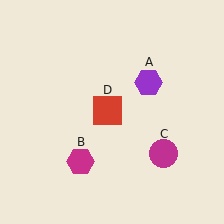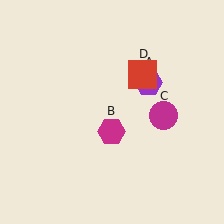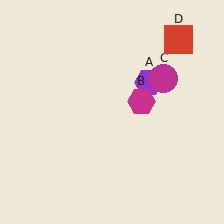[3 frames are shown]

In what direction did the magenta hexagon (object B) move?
The magenta hexagon (object B) moved up and to the right.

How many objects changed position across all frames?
3 objects changed position: magenta hexagon (object B), magenta circle (object C), red square (object D).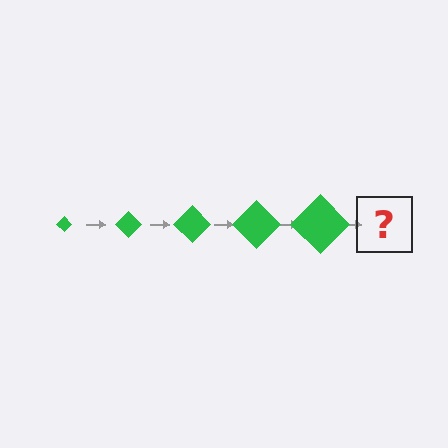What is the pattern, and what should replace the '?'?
The pattern is that the diamond gets progressively larger each step. The '?' should be a green diamond, larger than the previous one.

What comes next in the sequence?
The next element should be a green diamond, larger than the previous one.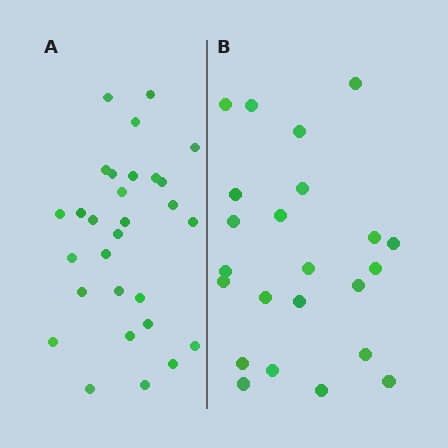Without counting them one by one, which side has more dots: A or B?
Region A (the left region) has more dots.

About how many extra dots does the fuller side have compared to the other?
Region A has about 6 more dots than region B.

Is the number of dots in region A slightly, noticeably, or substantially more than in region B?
Region A has noticeably more, but not dramatically so. The ratio is roughly 1.3 to 1.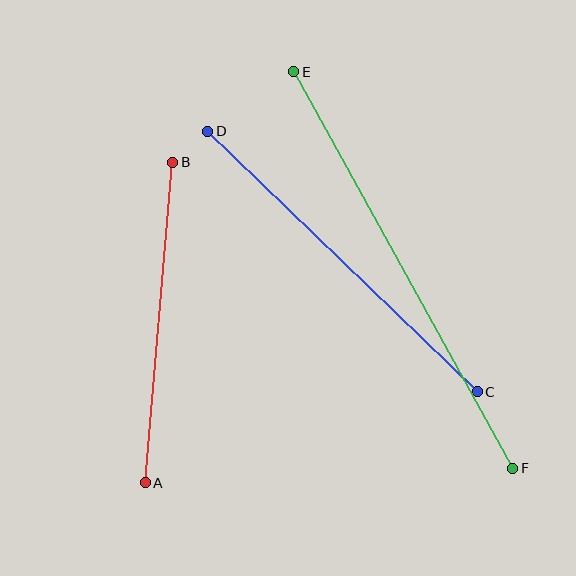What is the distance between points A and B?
The distance is approximately 322 pixels.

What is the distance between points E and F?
The distance is approximately 453 pixels.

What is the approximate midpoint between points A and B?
The midpoint is at approximately (159, 322) pixels.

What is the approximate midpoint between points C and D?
The midpoint is at approximately (343, 261) pixels.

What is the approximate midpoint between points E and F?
The midpoint is at approximately (403, 270) pixels.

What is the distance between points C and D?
The distance is approximately 375 pixels.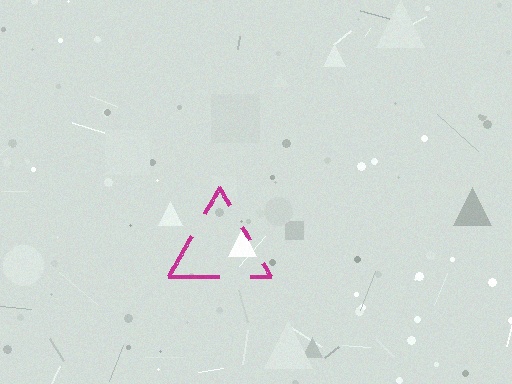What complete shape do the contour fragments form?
The contour fragments form a triangle.